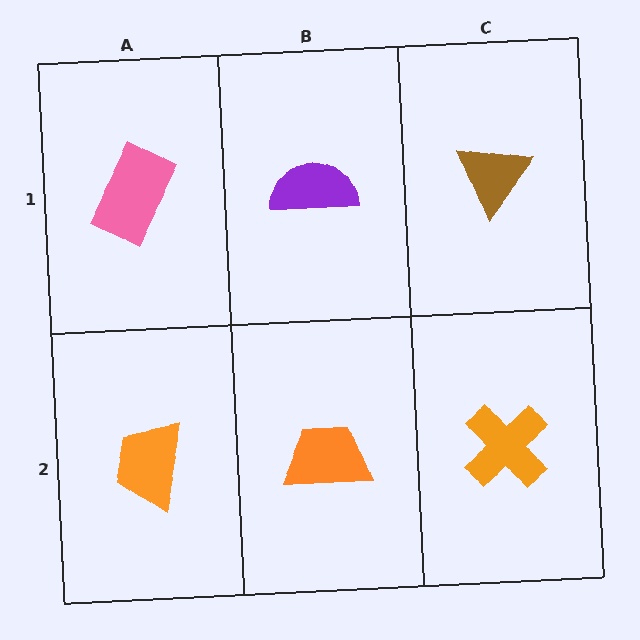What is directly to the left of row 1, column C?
A purple semicircle.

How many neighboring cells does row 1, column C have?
2.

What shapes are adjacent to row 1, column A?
An orange trapezoid (row 2, column A), a purple semicircle (row 1, column B).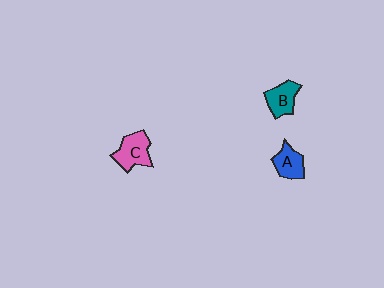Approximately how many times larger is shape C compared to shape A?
Approximately 1.3 times.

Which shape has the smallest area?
Shape A (blue).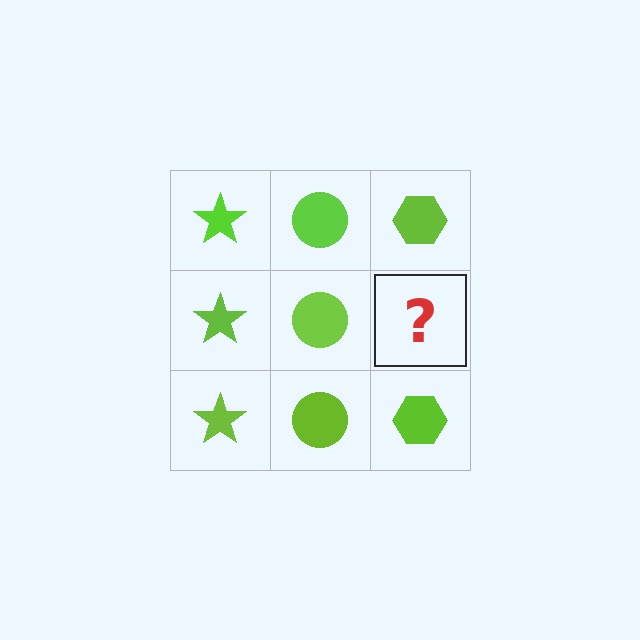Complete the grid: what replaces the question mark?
The question mark should be replaced with a lime hexagon.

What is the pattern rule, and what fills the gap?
The rule is that each column has a consistent shape. The gap should be filled with a lime hexagon.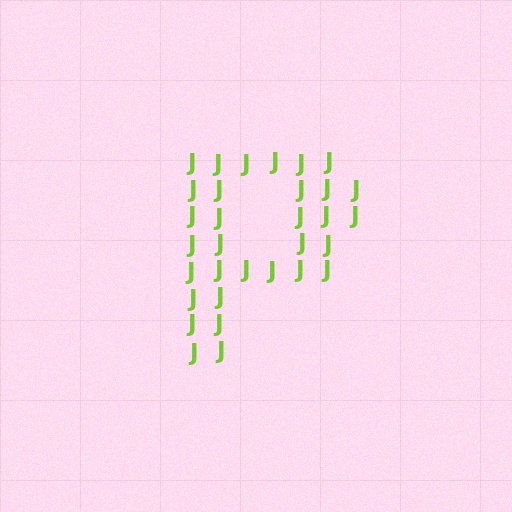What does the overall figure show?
The overall figure shows the letter P.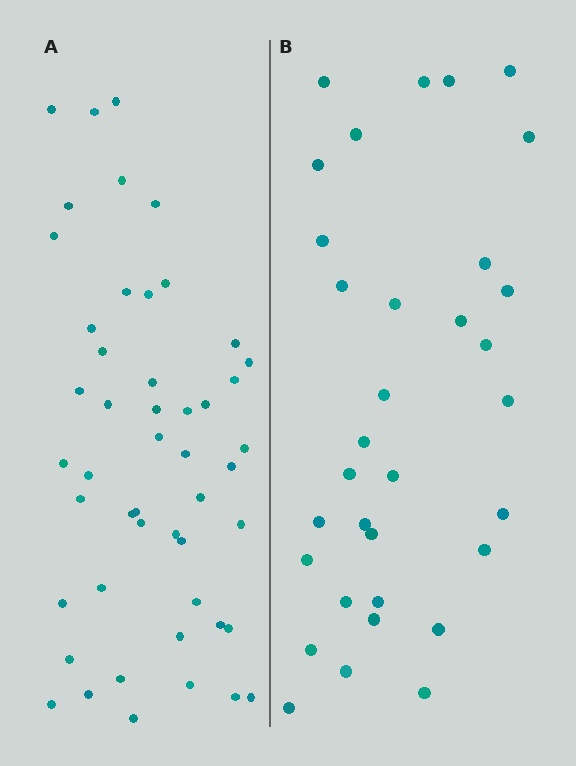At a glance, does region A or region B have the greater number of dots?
Region A (the left region) has more dots.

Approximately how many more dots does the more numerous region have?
Region A has approximately 15 more dots than region B.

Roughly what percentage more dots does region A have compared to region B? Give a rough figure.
About 50% more.